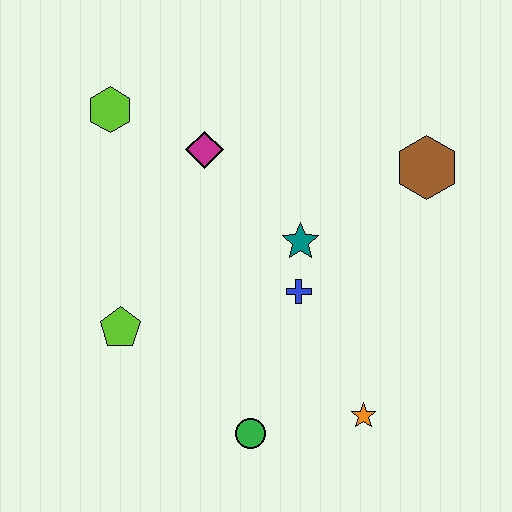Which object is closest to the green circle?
The orange star is closest to the green circle.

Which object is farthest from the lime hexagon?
The orange star is farthest from the lime hexagon.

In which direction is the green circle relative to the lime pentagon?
The green circle is to the right of the lime pentagon.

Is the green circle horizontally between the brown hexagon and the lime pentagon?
Yes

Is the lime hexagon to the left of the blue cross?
Yes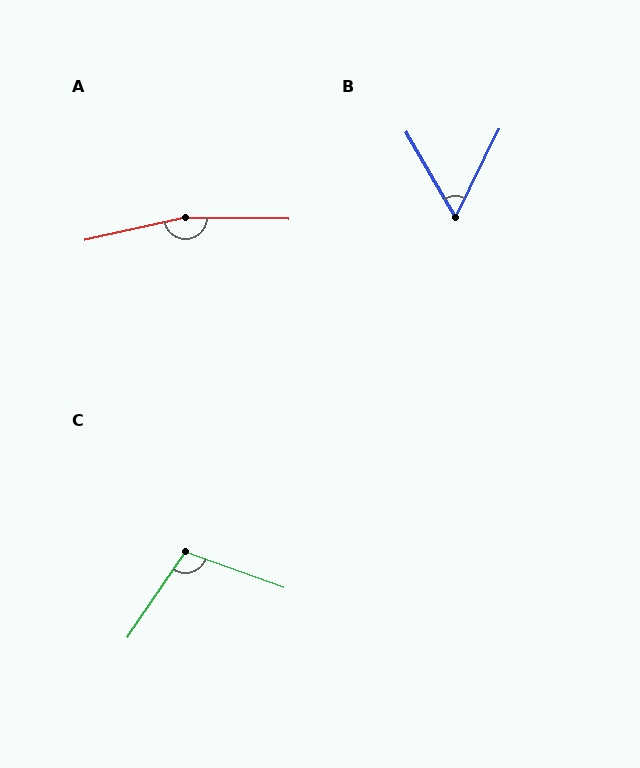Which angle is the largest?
A, at approximately 167 degrees.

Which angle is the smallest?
B, at approximately 56 degrees.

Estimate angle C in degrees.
Approximately 104 degrees.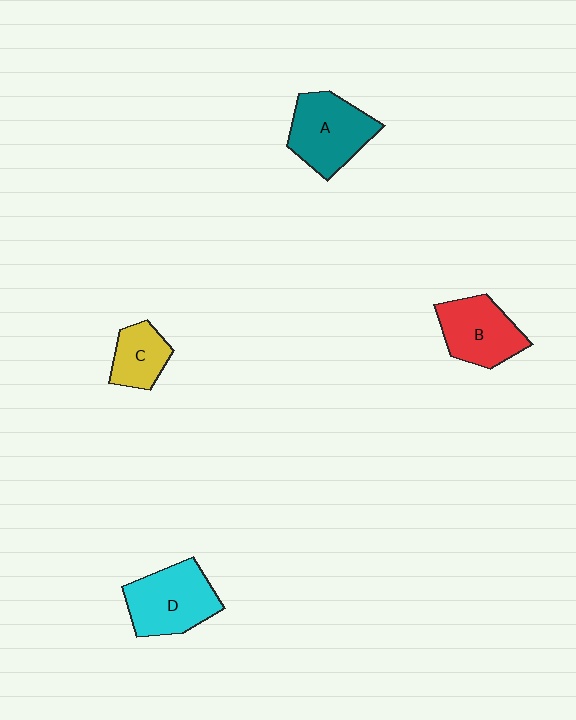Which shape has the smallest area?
Shape C (yellow).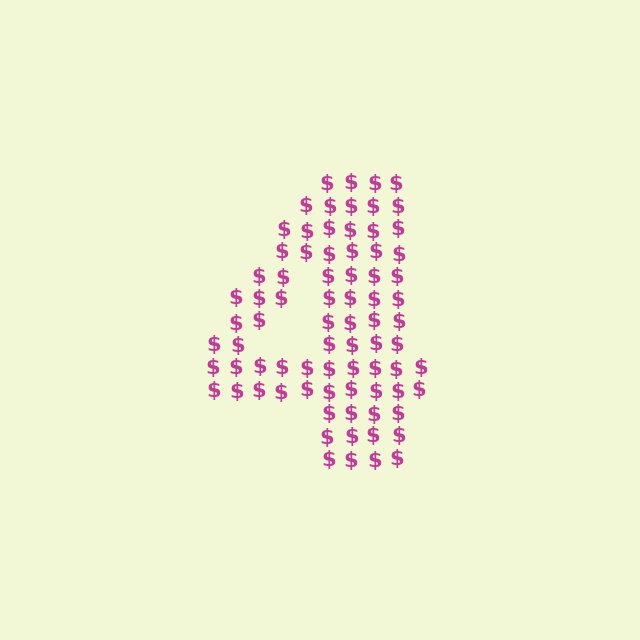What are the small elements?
The small elements are dollar signs.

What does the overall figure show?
The overall figure shows the digit 4.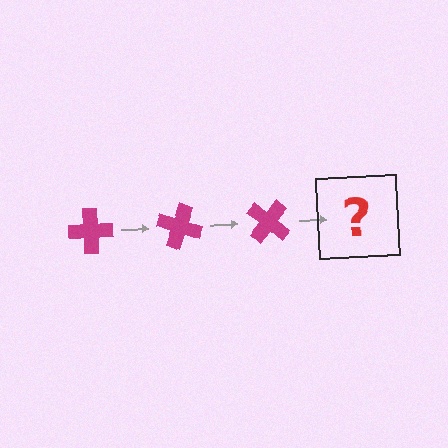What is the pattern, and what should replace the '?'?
The pattern is that the cross rotates 20 degrees each step. The '?' should be a magenta cross rotated 60 degrees.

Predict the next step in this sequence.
The next step is a magenta cross rotated 60 degrees.